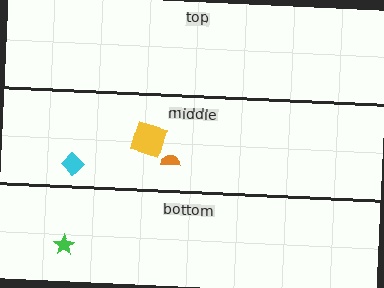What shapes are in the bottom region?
The green star.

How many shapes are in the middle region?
3.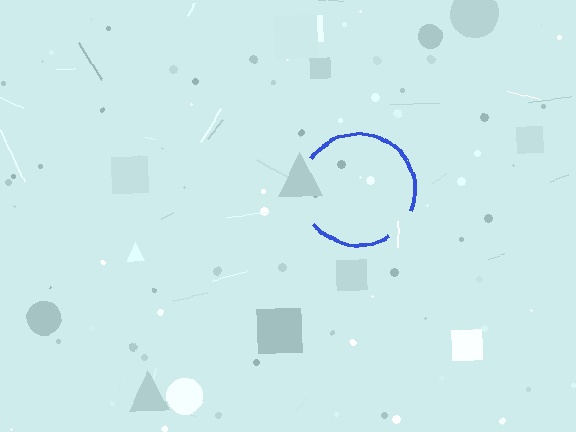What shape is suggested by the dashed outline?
The dashed outline suggests a circle.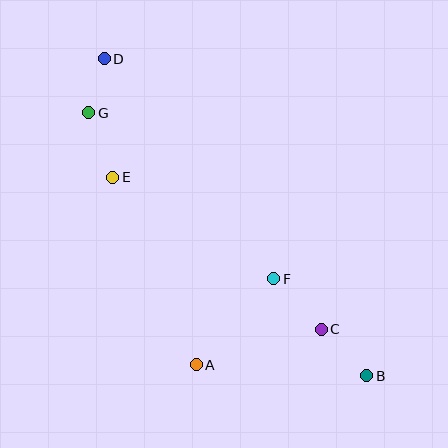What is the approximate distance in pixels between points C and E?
The distance between C and E is approximately 258 pixels.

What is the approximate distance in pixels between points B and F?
The distance between B and F is approximately 135 pixels.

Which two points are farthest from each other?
Points B and D are farthest from each other.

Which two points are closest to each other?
Points D and G are closest to each other.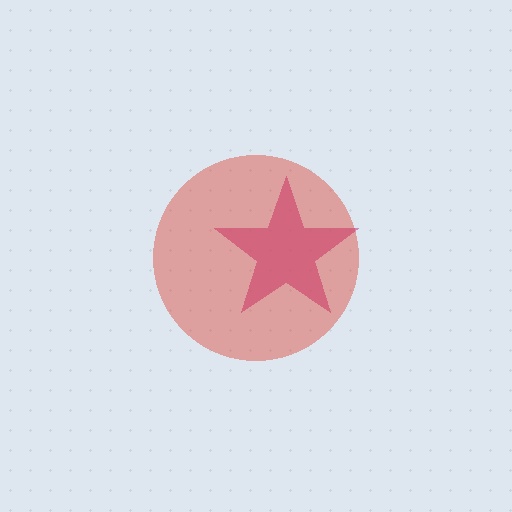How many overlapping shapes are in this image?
There are 2 overlapping shapes in the image.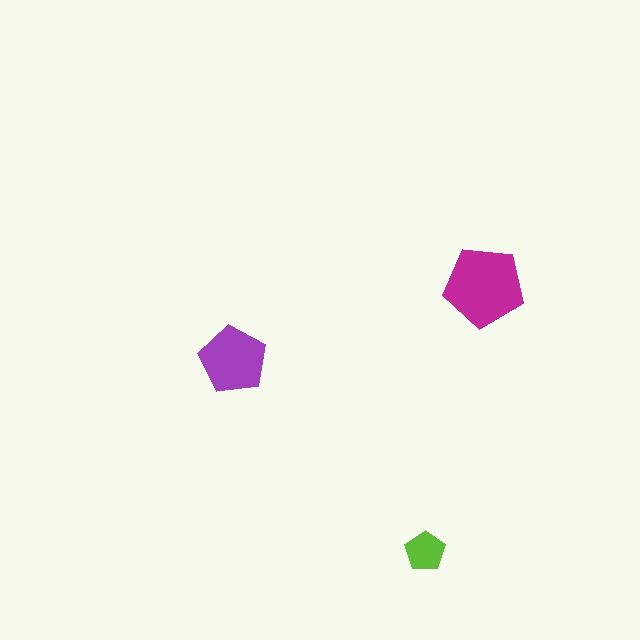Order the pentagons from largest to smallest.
the magenta one, the purple one, the lime one.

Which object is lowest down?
The lime pentagon is bottommost.